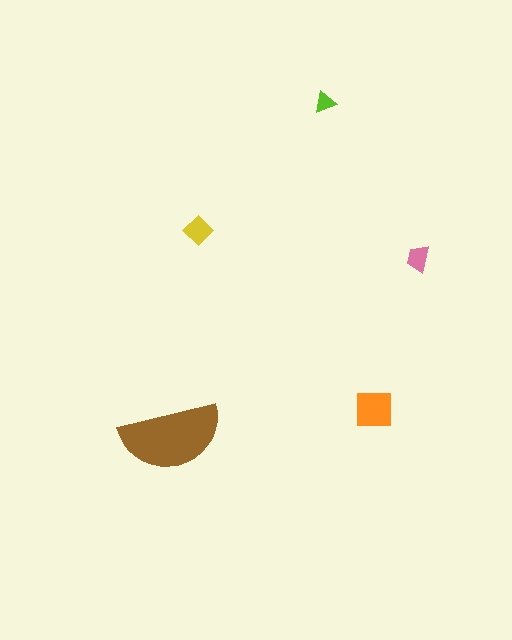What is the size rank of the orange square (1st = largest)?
2nd.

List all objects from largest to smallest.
The brown semicircle, the orange square, the yellow diamond, the pink trapezoid, the lime triangle.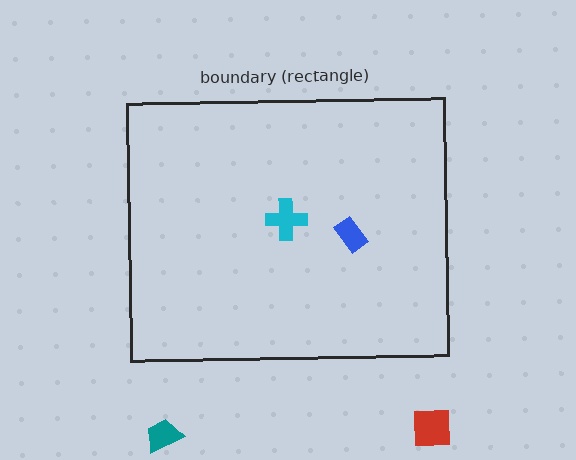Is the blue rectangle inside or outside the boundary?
Inside.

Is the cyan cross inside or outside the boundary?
Inside.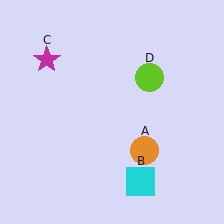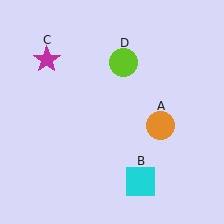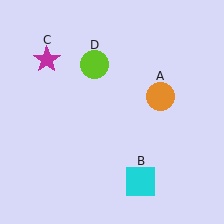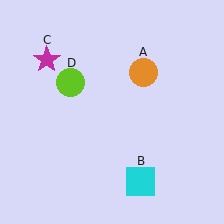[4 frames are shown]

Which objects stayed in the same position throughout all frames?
Cyan square (object B) and magenta star (object C) remained stationary.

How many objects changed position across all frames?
2 objects changed position: orange circle (object A), lime circle (object D).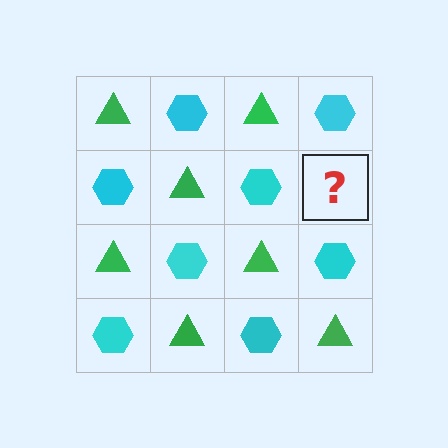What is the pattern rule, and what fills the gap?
The rule is that it alternates green triangle and cyan hexagon in a checkerboard pattern. The gap should be filled with a green triangle.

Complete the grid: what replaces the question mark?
The question mark should be replaced with a green triangle.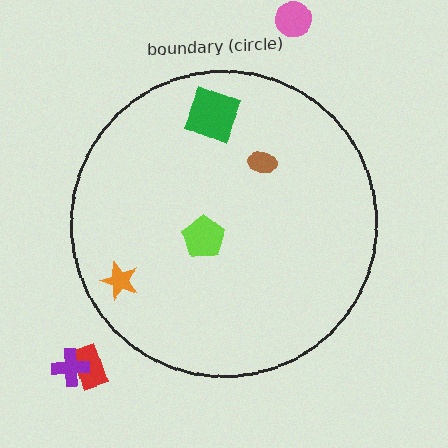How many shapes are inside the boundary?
4 inside, 3 outside.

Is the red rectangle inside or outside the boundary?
Outside.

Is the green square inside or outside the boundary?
Inside.